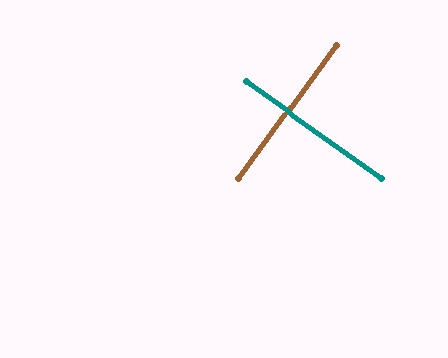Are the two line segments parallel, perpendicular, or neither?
Perpendicular — they meet at approximately 90°.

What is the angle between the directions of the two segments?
Approximately 90 degrees.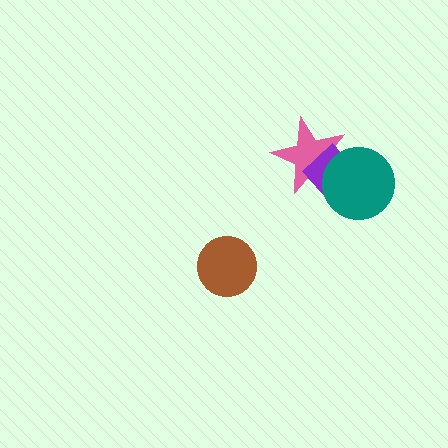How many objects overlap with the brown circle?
0 objects overlap with the brown circle.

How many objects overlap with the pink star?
2 objects overlap with the pink star.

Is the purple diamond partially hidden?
Yes, it is partially covered by another shape.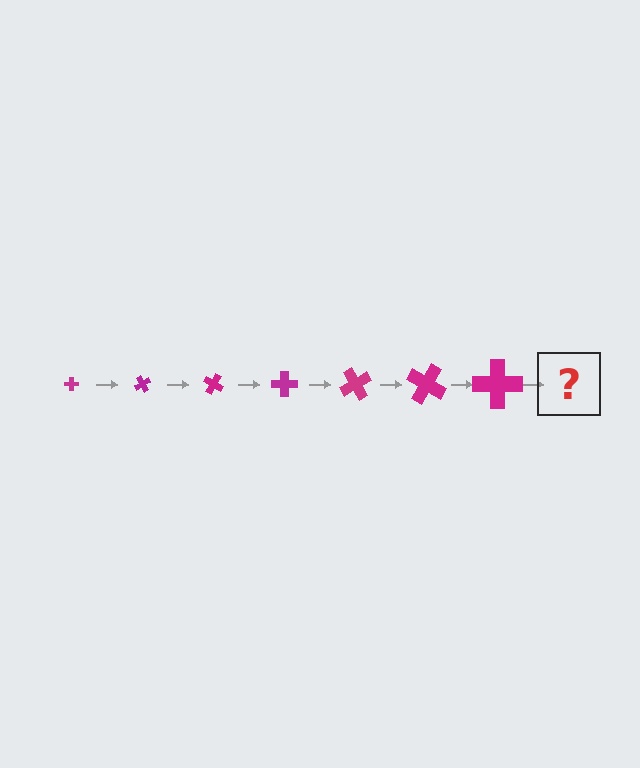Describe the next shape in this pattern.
It should be a cross, larger than the previous one and rotated 420 degrees from the start.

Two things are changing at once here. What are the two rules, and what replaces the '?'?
The two rules are that the cross grows larger each step and it rotates 60 degrees each step. The '?' should be a cross, larger than the previous one and rotated 420 degrees from the start.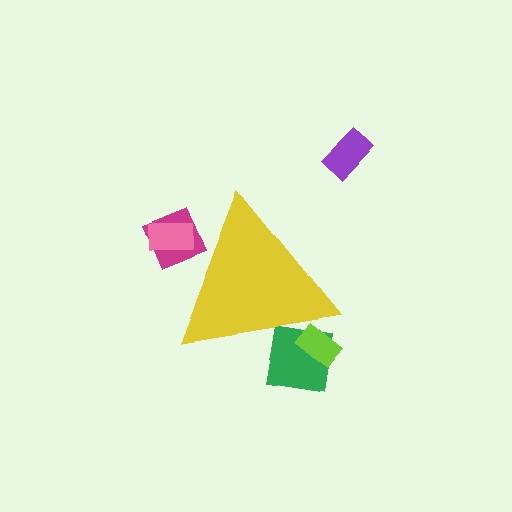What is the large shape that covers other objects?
A yellow triangle.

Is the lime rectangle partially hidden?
Yes, the lime rectangle is partially hidden behind the yellow triangle.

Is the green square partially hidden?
Yes, the green square is partially hidden behind the yellow triangle.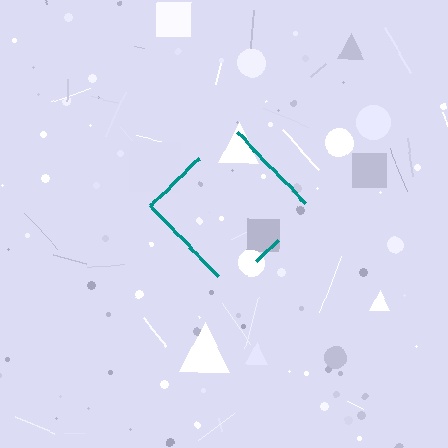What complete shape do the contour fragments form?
The contour fragments form a diamond.